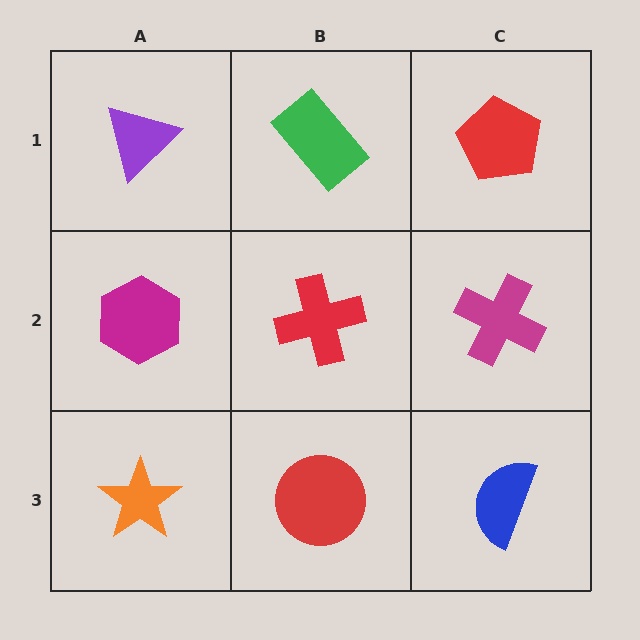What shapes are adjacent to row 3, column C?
A magenta cross (row 2, column C), a red circle (row 3, column B).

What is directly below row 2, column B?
A red circle.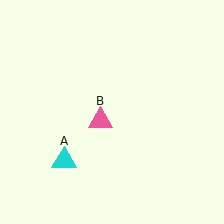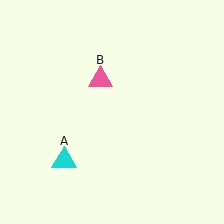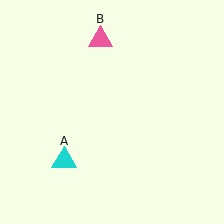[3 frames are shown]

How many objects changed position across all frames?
1 object changed position: pink triangle (object B).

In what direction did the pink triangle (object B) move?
The pink triangle (object B) moved up.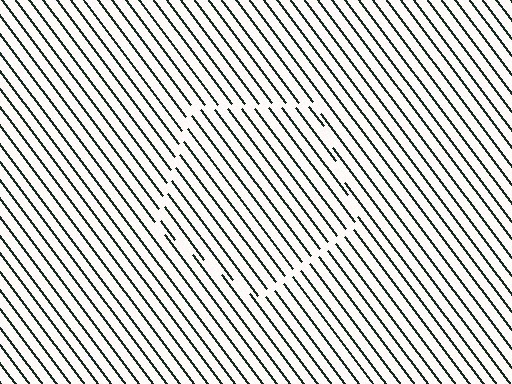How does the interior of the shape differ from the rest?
The interior of the shape contains the same grating, shifted by half a period — the contour is defined by the phase discontinuity where line-ends from the inner and outer gratings abut.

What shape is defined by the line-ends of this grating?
An illusory pentagon. The interior of the shape contains the same grating, shifted by half a period — the contour is defined by the phase discontinuity where line-ends from the inner and outer gratings abut.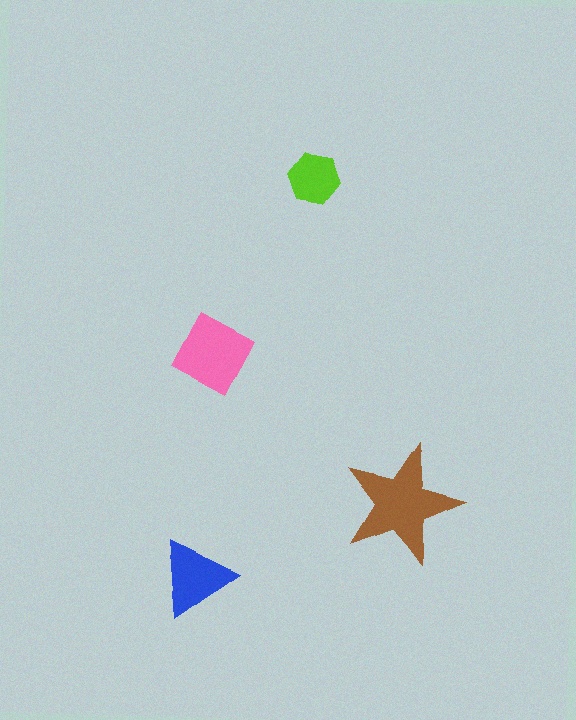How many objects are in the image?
There are 4 objects in the image.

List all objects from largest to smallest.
The brown star, the pink square, the blue triangle, the lime hexagon.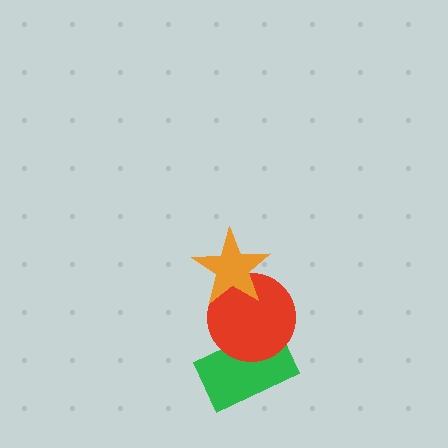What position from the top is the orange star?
The orange star is 1st from the top.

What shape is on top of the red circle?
The orange star is on top of the red circle.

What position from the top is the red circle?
The red circle is 2nd from the top.